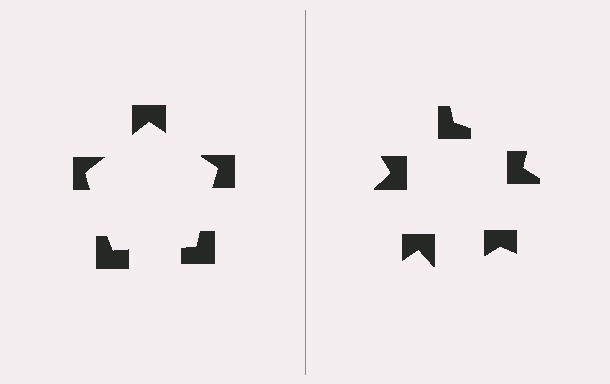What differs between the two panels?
The notched squares are positioned identically on both sides; only the wedge orientations differ. On the left they align to a pentagon; on the right they are misaligned.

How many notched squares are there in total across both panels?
10 — 5 on each side.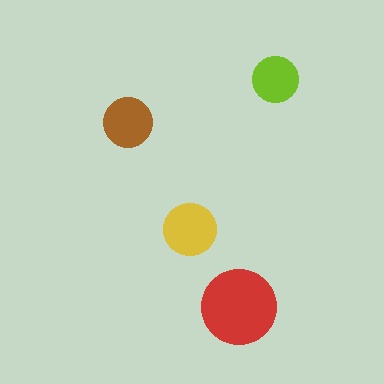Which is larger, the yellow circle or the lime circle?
The yellow one.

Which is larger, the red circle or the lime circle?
The red one.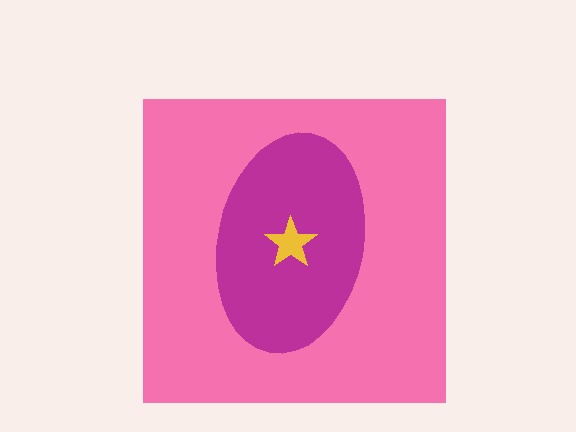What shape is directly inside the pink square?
The magenta ellipse.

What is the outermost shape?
The pink square.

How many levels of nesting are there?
3.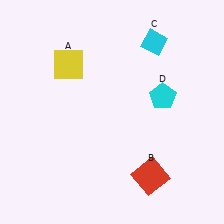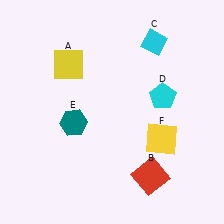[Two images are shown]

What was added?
A teal hexagon (E), a yellow square (F) were added in Image 2.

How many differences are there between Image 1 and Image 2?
There are 2 differences between the two images.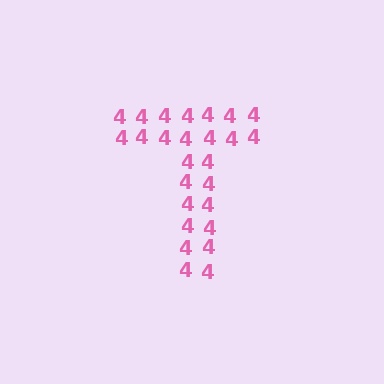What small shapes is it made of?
It is made of small digit 4's.